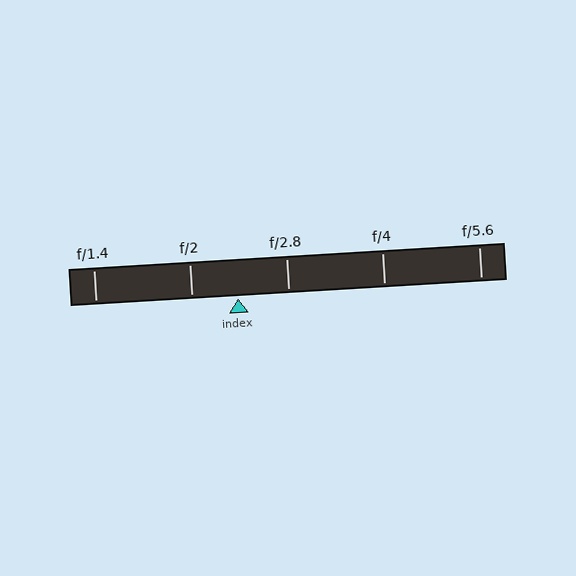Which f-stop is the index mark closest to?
The index mark is closest to f/2.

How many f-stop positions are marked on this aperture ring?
There are 5 f-stop positions marked.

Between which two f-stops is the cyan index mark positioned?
The index mark is between f/2 and f/2.8.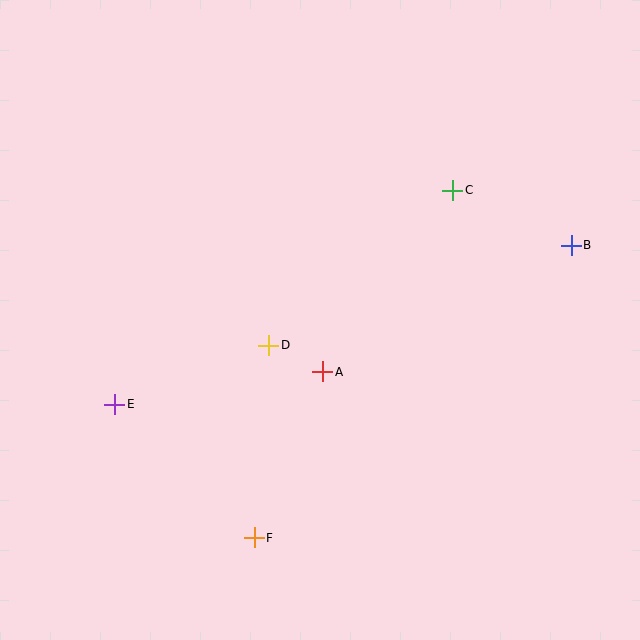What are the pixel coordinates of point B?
Point B is at (571, 245).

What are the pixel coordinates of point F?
Point F is at (254, 538).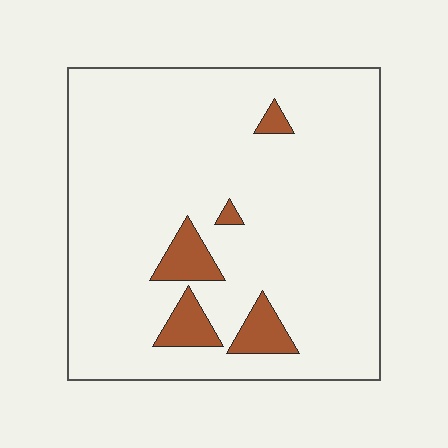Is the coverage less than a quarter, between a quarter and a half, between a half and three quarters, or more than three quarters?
Less than a quarter.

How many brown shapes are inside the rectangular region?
5.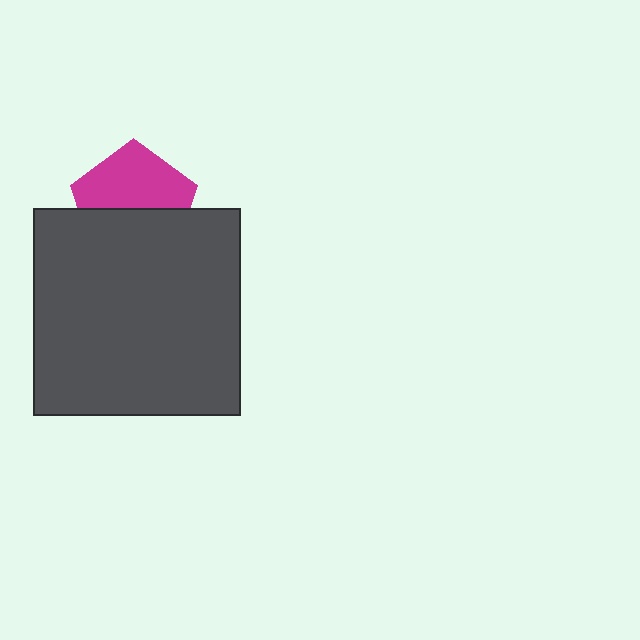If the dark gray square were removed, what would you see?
You would see the complete magenta pentagon.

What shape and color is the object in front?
The object in front is a dark gray square.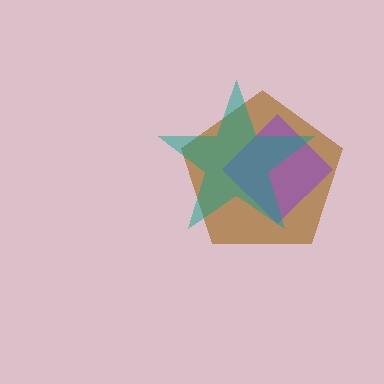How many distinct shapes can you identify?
There are 3 distinct shapes: a brown pentagon, a purple diamond, a teal star.